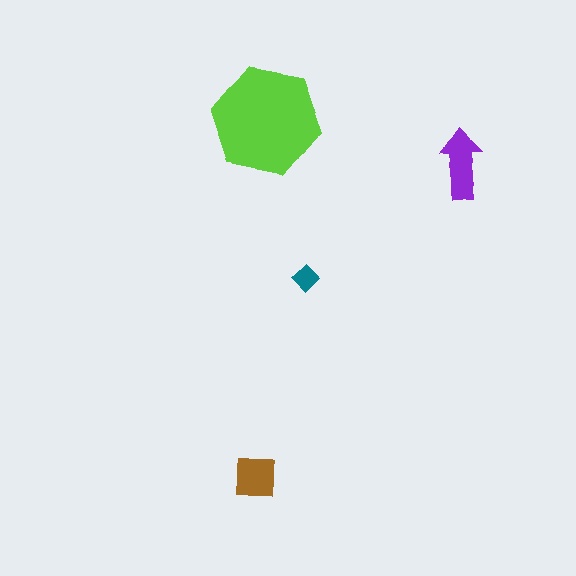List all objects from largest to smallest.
The lime hexagon, the purple arrow, the brown square, the teal diamond.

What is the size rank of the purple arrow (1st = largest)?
2nd.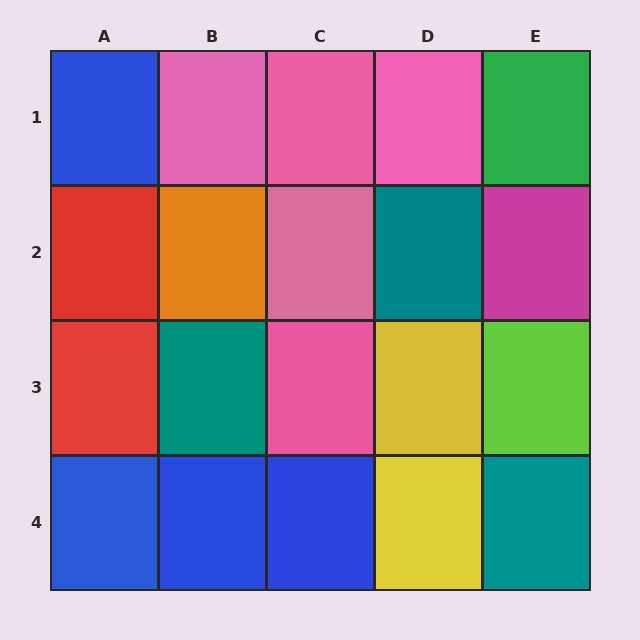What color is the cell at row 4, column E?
Teal.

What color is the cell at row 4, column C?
Blue.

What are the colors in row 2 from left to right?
Red, orange, pink, teal, magenta.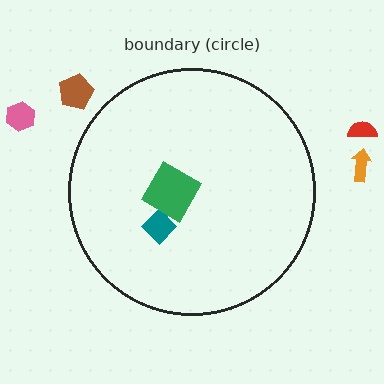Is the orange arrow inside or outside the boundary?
Outside.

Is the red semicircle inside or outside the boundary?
Outside.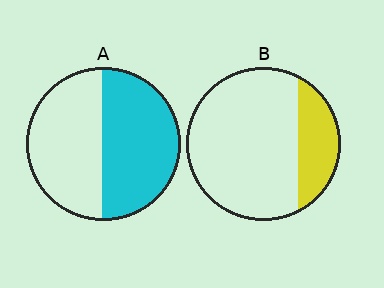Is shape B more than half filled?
No.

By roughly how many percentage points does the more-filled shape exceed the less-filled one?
By roughly 30 percentage points (A over B).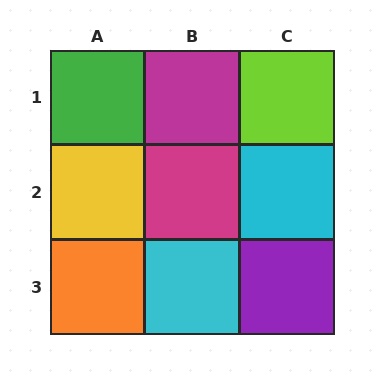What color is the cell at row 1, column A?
Green.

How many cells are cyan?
2 cells are cyan.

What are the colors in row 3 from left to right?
Orange, cyan, purple.